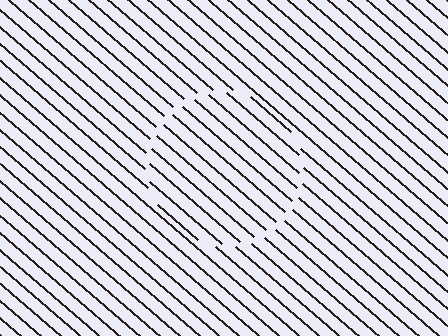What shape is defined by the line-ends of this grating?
An illusory circle. The interior of the shape contains the same grating, shifted by half a period — the contour is defined by the phase discontinuity where line-ends from the inner and outer gratings abut.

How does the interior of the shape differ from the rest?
The interior of the shape contains the same grating, shifted by half a period — the contour is defined by the phase discontinuity where line-ends from the inner and outer gratings abut.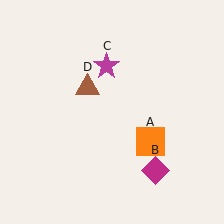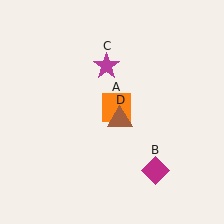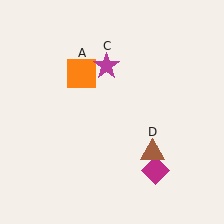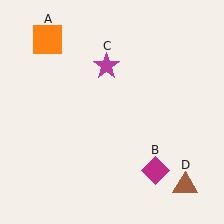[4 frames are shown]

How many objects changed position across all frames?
2 objects changed position: orange square (object A), brown triangle (object D).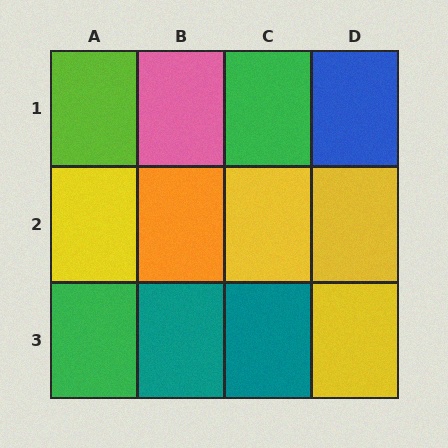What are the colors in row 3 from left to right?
Green, teal, teal, yellow.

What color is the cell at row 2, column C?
Yellow.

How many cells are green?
2 cells are green.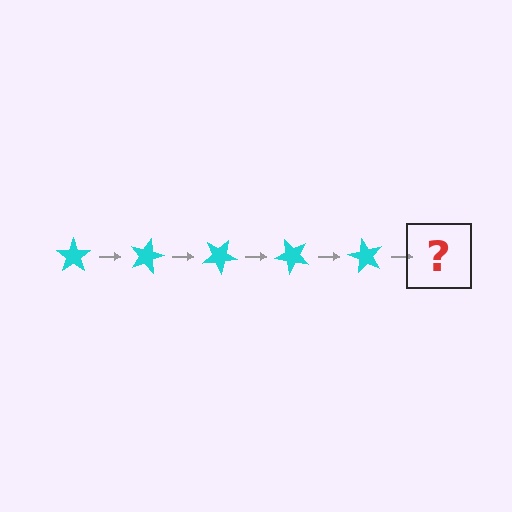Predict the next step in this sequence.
The next step is a cyan star rotated 75 degrees.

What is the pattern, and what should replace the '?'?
The pattern is that the star rotates 15 degrees each step. The '?' should be a cyan star rotated 75 degrees.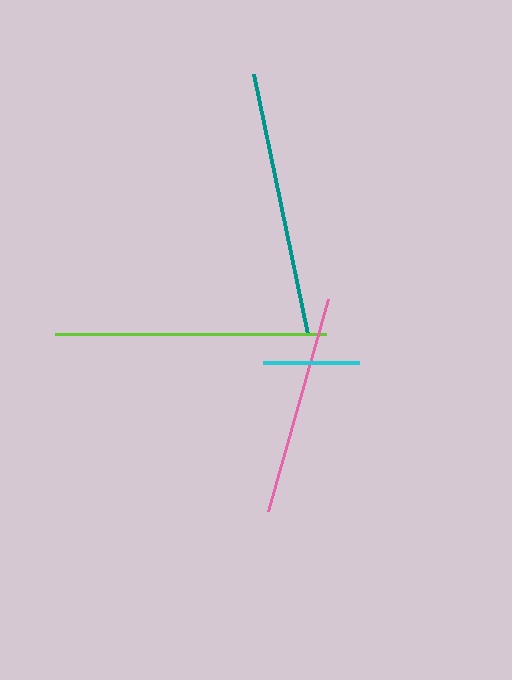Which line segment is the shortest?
The cyan line is the shortest at approximately 96 pixels.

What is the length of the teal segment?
The teal segment is approximately 265 pixels long.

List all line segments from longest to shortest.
From longest to shortest: lime, teal, pink, cyan.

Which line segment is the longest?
The lime line is the longest at approximately 271 pixels.